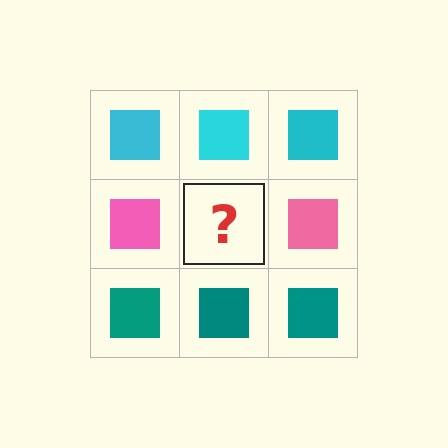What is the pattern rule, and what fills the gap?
The rule is that each row has a consistent color. The gap should be filled with a pink square.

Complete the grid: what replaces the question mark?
The question mark should be replaced with a pink square.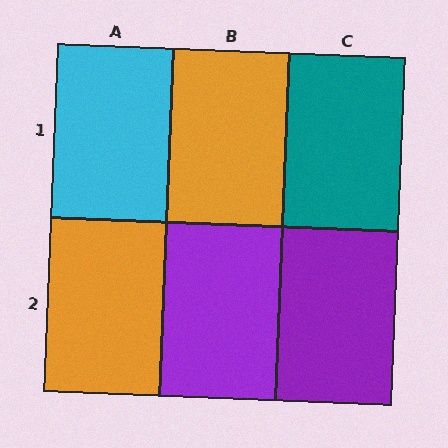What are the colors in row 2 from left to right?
Orange, purple, purple.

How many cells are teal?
1 cell is teal.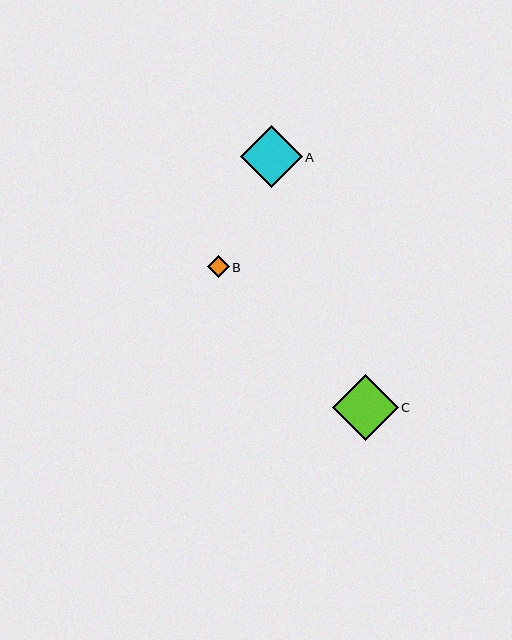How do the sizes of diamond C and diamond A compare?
Diamond C and diamond A are approximately the same size.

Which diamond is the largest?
Diamond C is the largest with a size of approximately 66 pixels.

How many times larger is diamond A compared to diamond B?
Diamond A is approximately 2.9 times the size of diamond B.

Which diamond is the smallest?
Diamond B is the smallest with a size of approximately 21 pixels.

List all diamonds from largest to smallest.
From largest to smallest: C, A, B.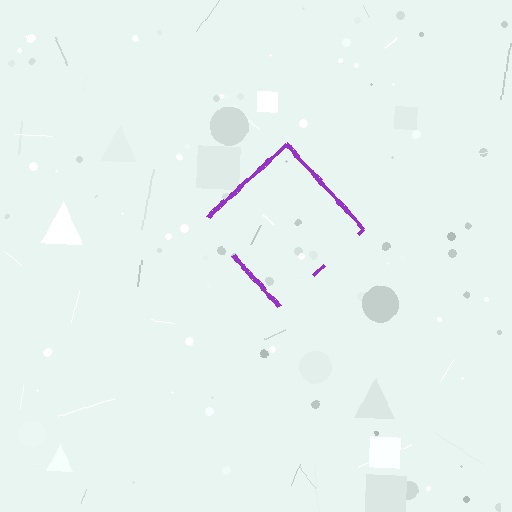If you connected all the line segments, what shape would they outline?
They would outline a diamond.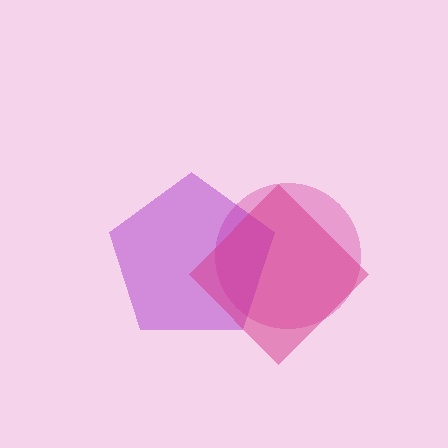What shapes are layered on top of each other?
The layered shapes are: a pink circle, a purple pentagon, a magenta diamond.